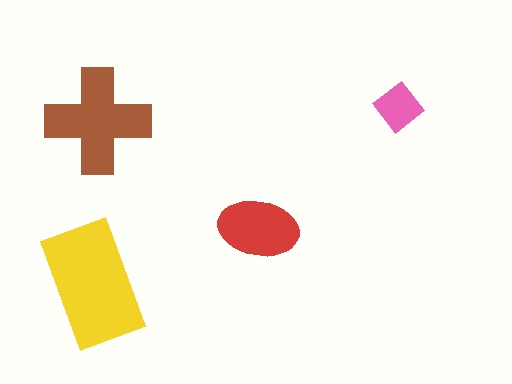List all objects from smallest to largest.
The pink diamond, the red ellipse, the brown cross, the yellow rectangle.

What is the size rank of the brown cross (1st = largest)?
2nd.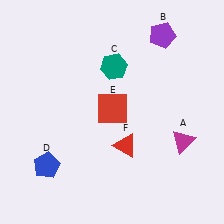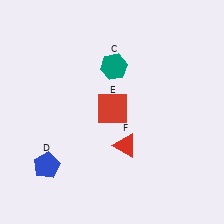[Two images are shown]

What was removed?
The magenta triangle (A), the purple pentagon (B) were removed in Image 2.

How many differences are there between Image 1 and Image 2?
There are 2 differences between the two images.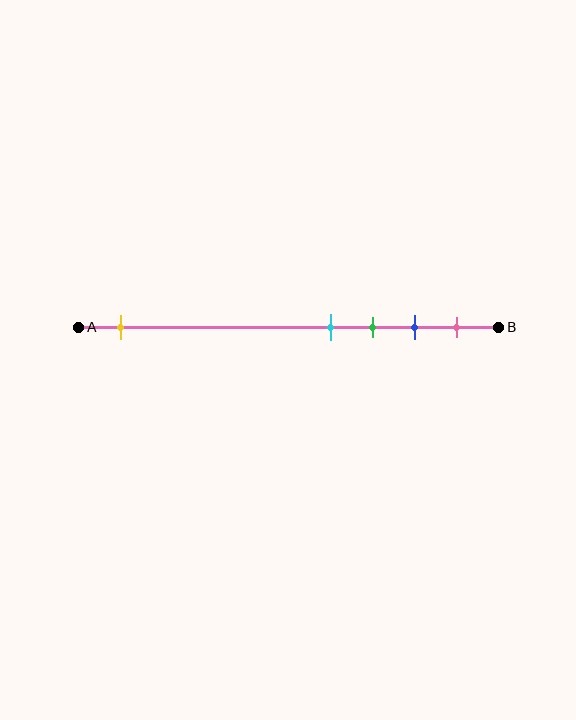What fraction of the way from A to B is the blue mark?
The blue mark is approximately 80% (0.8) of the way from A to B.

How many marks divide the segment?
There are 5 marks dividing the segment.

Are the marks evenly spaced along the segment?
No, the marks are not evenly spaced.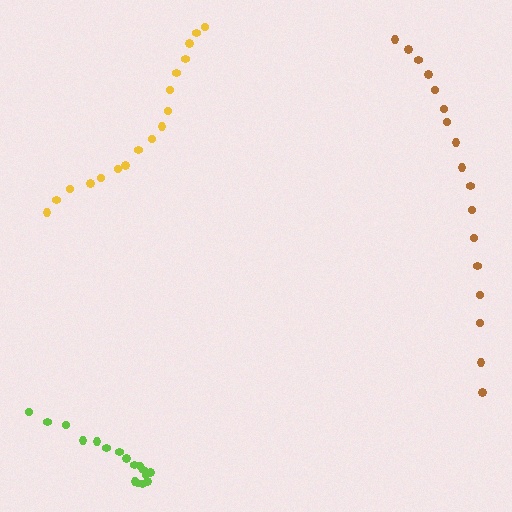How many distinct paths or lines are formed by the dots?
There are 3 distinct paths.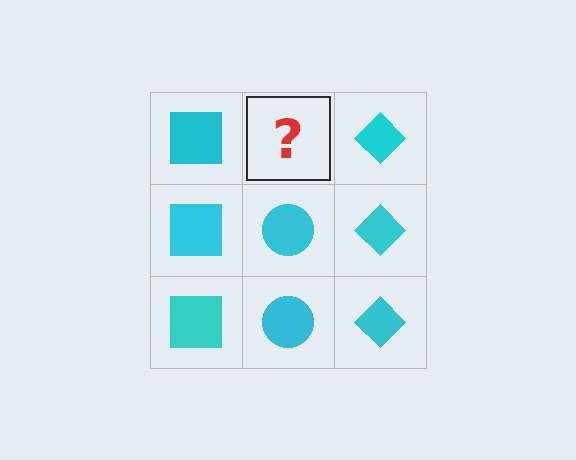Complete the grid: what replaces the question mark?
The question mark should be replaced with a cyan circle.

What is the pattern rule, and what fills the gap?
The rule is that each column has a consistent shape. The gap should be filled with a cyan circle.